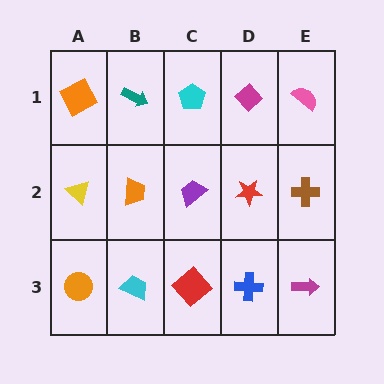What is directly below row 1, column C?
A purple trapezoid.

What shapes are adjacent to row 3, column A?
A yellow triangle (row 2, column A), a cyan trapezoid (row 3, column B).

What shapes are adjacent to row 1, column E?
A brown cross (row 2, column E), a magenta diamond (row 1, column D).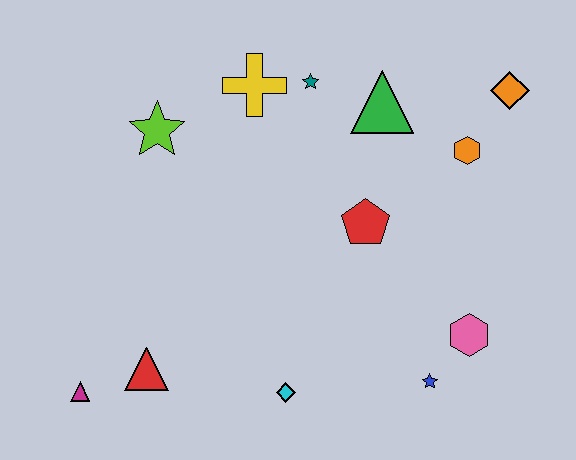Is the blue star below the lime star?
Yes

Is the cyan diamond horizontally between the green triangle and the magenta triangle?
Yes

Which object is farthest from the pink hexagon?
The magenta triangle is farthest from the pink hexagon.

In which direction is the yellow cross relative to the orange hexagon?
The yellow cross is to the left of the orange hexagon.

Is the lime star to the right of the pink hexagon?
No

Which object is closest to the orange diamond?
The orange hexagon is closest to the orange diamond.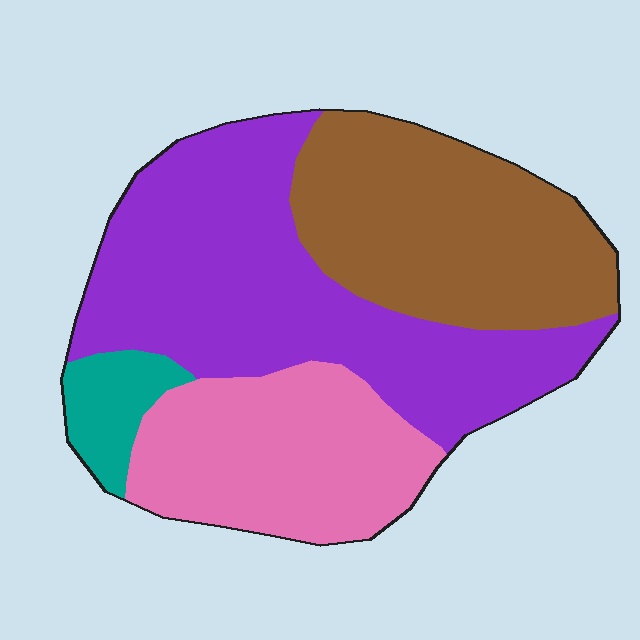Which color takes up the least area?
Teal, at roughly 5%.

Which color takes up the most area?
Purple, at roughly 40%.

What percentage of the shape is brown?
Brown covers roughly 30% of the shape.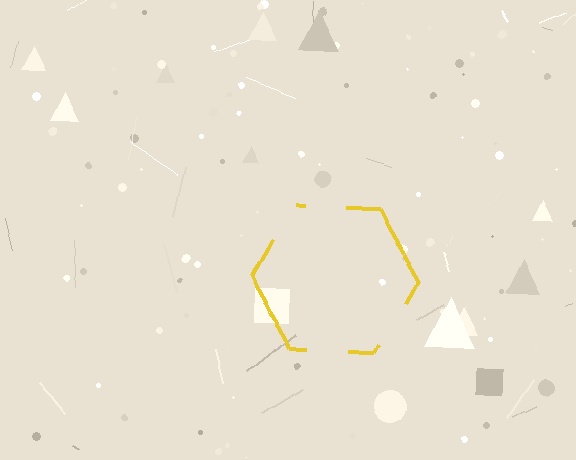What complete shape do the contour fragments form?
The contour fragments form a hexagon.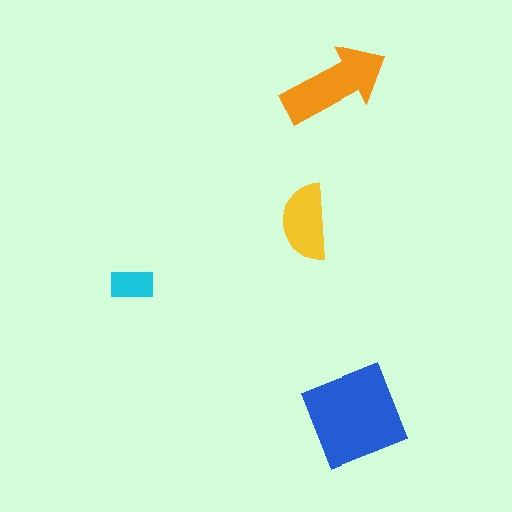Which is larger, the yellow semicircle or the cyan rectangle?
The yellow semicircle.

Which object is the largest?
The blue square.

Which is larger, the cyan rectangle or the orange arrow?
The orange arrow.